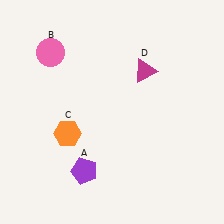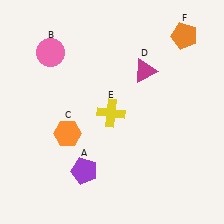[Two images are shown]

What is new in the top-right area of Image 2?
An orange pentagon (F) was added in the top-right area of Image 2.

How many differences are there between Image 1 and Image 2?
There are 2 differences between the two images.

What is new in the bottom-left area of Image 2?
A yellow cross (E) was added in the bottom-left area of Image 2.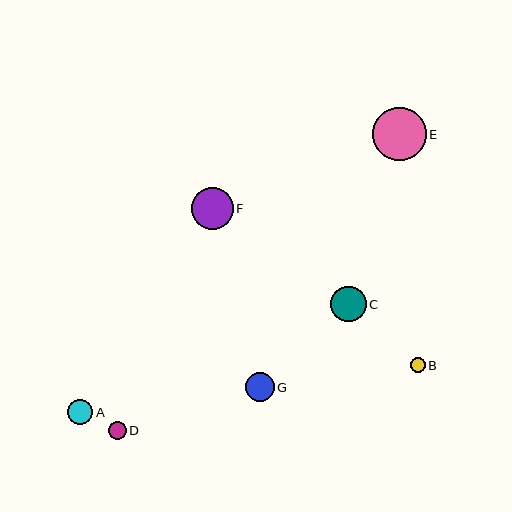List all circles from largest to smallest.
From largest to smallest: E, F, C, G, A, D, B.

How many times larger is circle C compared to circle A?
Circle C is approximately 1.4 times the size of circle A.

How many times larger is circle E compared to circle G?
Circle E is approximately 1.9 times the size of circle G.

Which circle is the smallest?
Circle B is the smallest with a size of approximately 15 pixels.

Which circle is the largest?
Circle E is the largest with a size of approximately 54 pixels.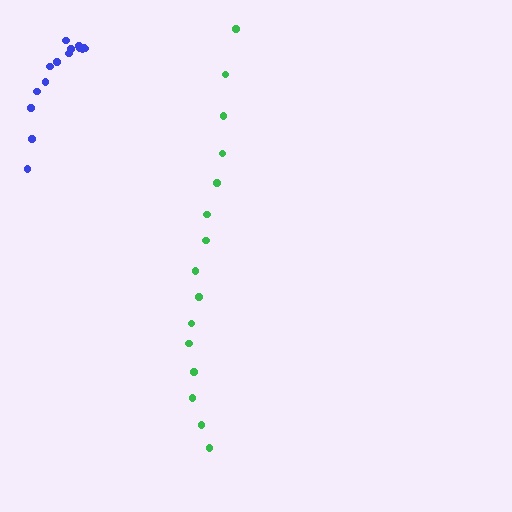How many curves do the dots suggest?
There are 2 distinct paths.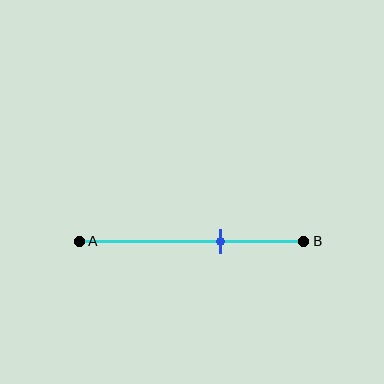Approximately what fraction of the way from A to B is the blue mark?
The blue mark is approximately 65% of the way from A to B.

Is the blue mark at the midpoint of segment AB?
No, the mark is at about 65% from A, not at the 50% midpoint.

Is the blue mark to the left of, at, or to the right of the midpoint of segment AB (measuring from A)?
The blue mark is to the right of the midpoint of segment AB.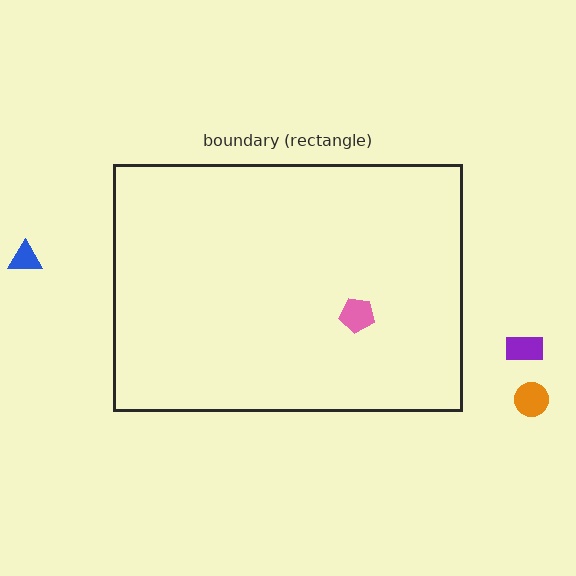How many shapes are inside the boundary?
1 inside, 3 outside.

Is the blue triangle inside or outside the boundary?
Outside.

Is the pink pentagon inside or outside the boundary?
Inside.